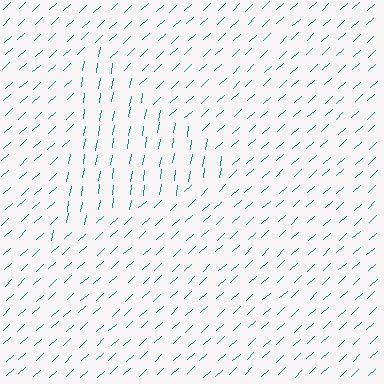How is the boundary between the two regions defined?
The boundary is defined purely by a change in line orientation (approximately 38 degrees difference). All lines are the same color and thickness.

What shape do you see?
I see a triangle.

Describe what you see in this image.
The image is filled with small teal line segments. A triangle region in the image has lines oriented differently from the surrounding lines, creating a visible texture boundary.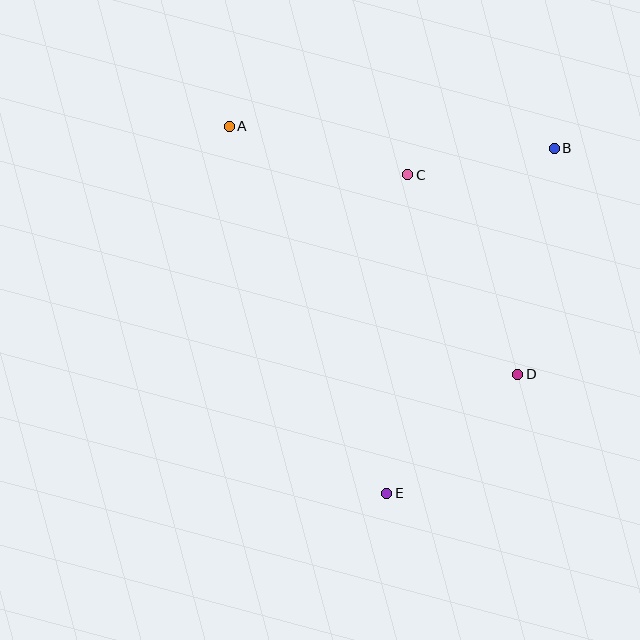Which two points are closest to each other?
Points B and C are closest to each other.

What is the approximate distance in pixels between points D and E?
The distance between D and E is approximately 177 pixels.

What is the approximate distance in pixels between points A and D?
The distance between A and D is approximately 380 pixels.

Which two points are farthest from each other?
Points A and E are farthest from each other.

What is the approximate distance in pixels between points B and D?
The distance between B and D is approximately 229 pixels.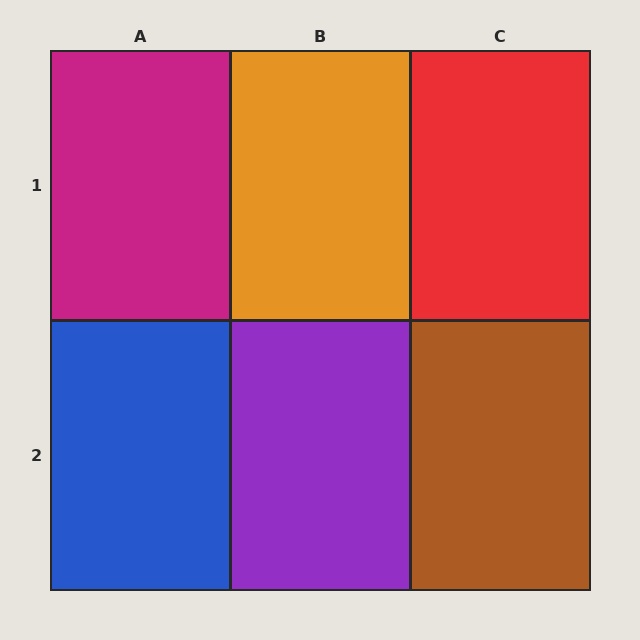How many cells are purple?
1 cell is purple.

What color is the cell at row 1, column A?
Magenta.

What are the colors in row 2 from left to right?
Blue, purple, brown.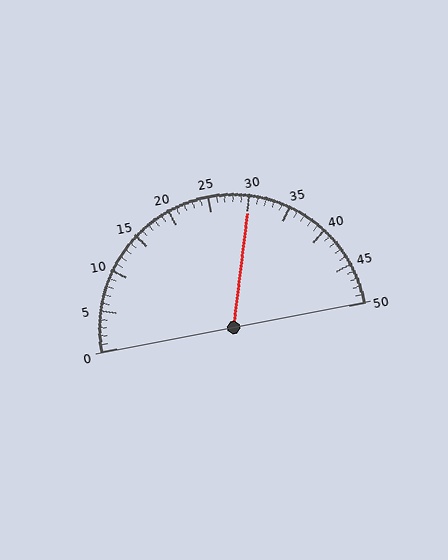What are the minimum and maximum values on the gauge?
The gauge ranges from 0 to 50.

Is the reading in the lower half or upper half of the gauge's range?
The reading is in the upper half of the range (0 to 50).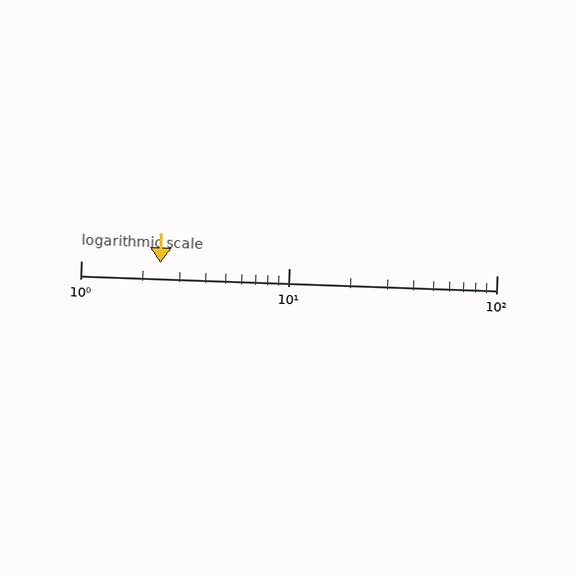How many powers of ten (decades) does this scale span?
The scale spans 2 decades, from 1 to 100.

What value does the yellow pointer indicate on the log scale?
The pointer indicates approximately 2.4.